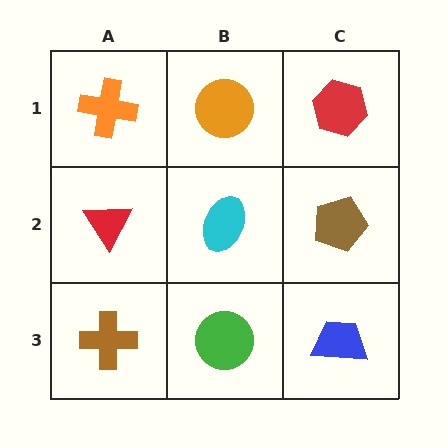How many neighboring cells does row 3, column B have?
3.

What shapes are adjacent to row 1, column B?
A cyan ellipse (row 2, column B), an orange cross (row 1, column A), a red hexagon (row 1, column C).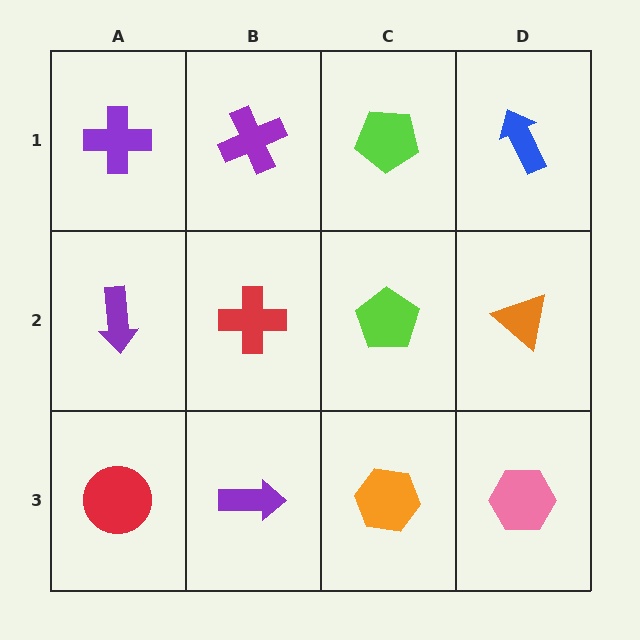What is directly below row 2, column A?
A red circle.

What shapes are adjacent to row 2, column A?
A purple cross (row 1, column A), a red circle (row 3, column A), a red cross (row 2, column B).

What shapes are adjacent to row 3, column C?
A lime pentagon (row 2, column C), a purple arrow (row 3, column B), a pink hexagon (row 3, column D).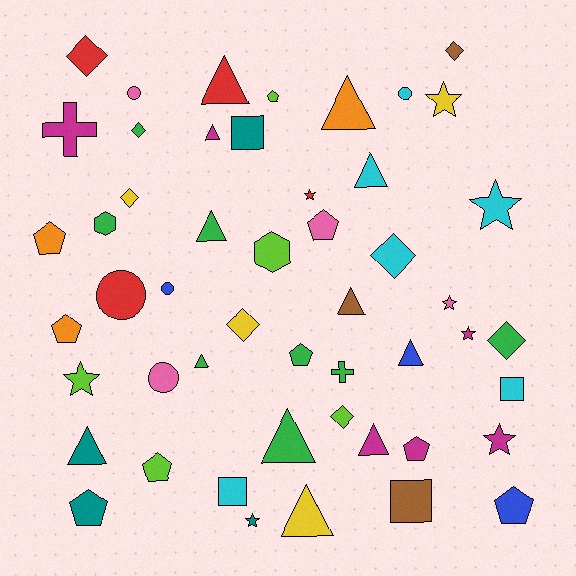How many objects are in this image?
There are 50 objects.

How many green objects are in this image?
There are 8 green objects.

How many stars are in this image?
There are 8 stars.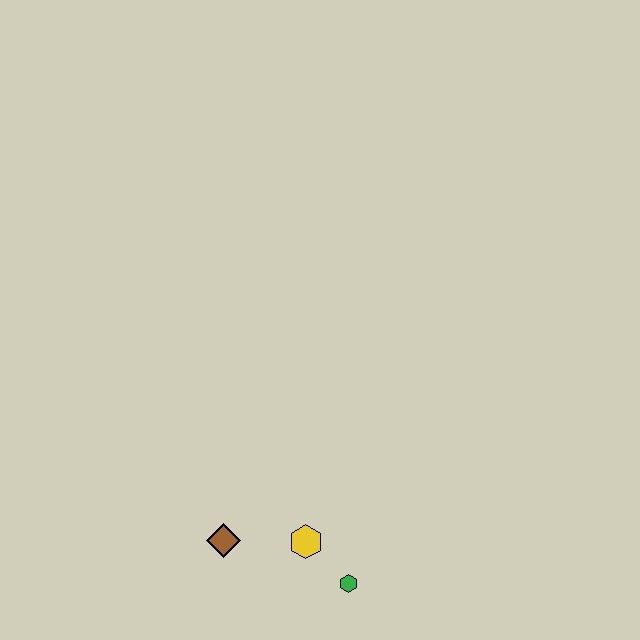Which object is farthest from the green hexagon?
The brown diamond is farthest from the green hexagon.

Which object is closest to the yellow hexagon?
The green hexagon is closest to the yellow hexagon.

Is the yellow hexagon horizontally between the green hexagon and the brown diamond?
Yes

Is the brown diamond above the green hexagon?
Yes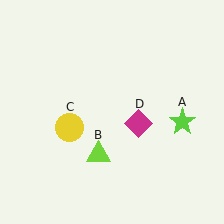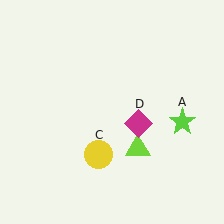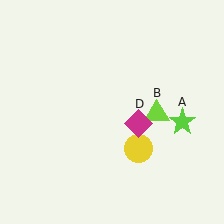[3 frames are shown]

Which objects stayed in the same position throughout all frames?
Lime star (object A) and magenta diamond (object D) remained stationary.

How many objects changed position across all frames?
2 objects changed position: lime triangle (object B), yellow circle (object C).